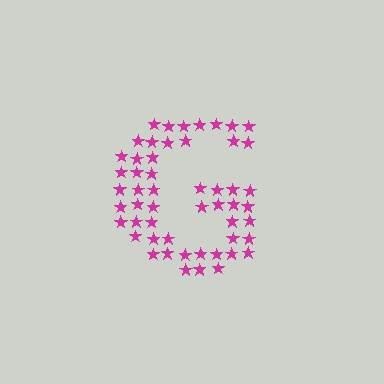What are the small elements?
The small elements are stars.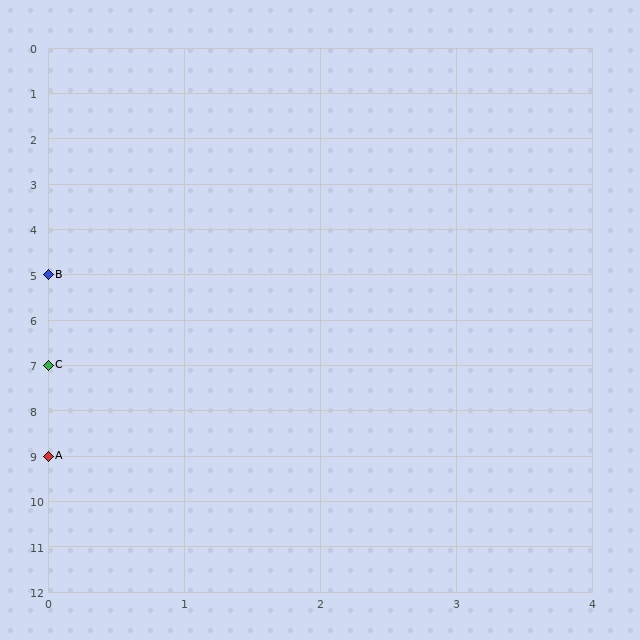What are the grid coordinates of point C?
Point C is at grid coordinates (0, 7).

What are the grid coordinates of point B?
Point B is at grid coordinates (0, 5).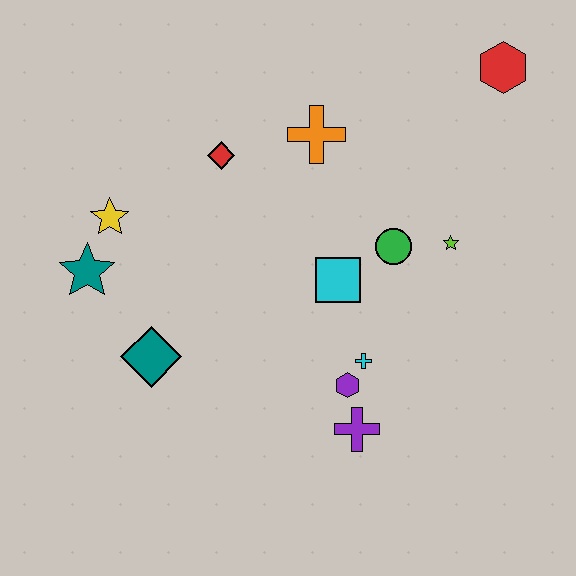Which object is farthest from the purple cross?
The red hexagon is farthest from the purple cross.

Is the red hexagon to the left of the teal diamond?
No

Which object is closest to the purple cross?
The purple hexagon is closest to the purple cross.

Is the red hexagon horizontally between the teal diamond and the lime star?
No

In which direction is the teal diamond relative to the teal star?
The teal diamond is below the teal star.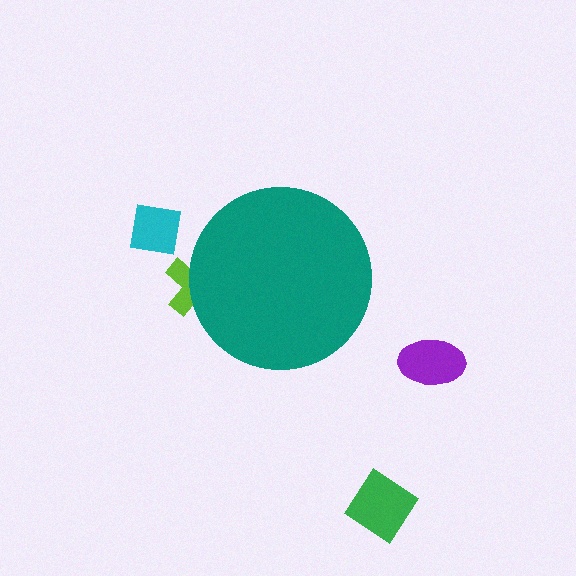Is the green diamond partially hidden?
No, the green diamond is fully visible.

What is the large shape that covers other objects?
A teal circle.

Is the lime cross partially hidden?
Yes, the lime cross is partially hidden behind the teal circle.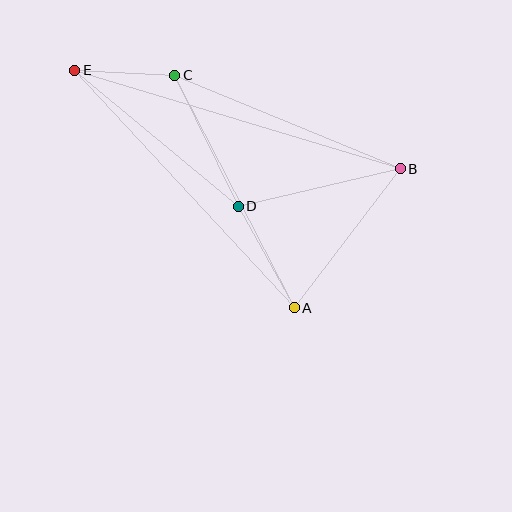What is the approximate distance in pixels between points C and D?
The distance between C and D is approximately 145 pixels.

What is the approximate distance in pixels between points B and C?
The distance between B and C is approximately 244 pixels.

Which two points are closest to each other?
Points C and E are closest to each other.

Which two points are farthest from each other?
Points B and E are farthest from each other.